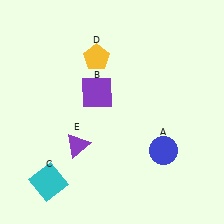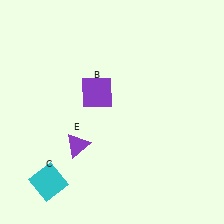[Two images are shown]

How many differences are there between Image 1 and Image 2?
There are 2 differences between the two images.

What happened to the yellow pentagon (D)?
The yellow pentagon (D) was removed in Image 2. It was in the top-left area of Image 1.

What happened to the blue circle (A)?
The blue circle (A) was removed in Image 2. It was in the bottom-right area of Image 1.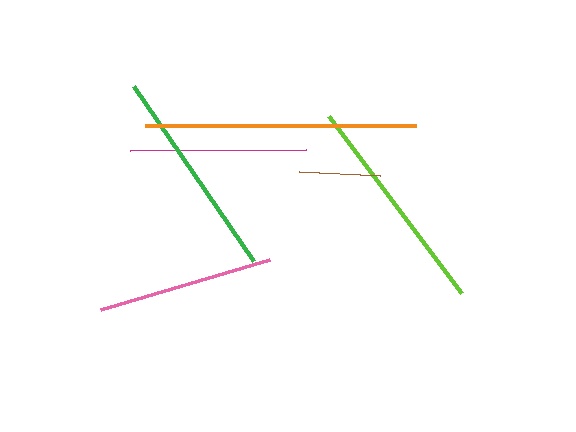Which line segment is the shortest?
The brown line is the shortest at approximately 80 pixels.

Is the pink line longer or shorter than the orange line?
The orange line is longer than the pink line.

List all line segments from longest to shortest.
From longest to shortest: orange, lime, green, magenta, pink, brown.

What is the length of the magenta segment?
The magenta segment is approximately 177 pixels long.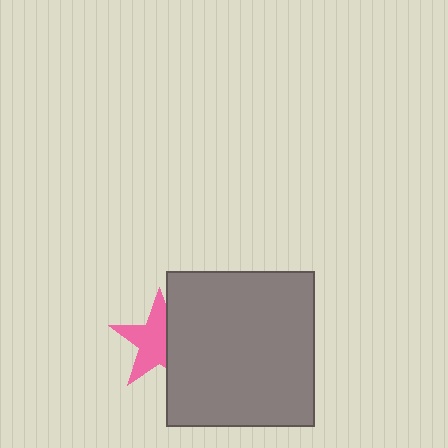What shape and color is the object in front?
The object in front is a gray rectangle.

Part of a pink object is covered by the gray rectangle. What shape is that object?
It is a star.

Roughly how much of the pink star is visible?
About half of it is visible (roughly 62%).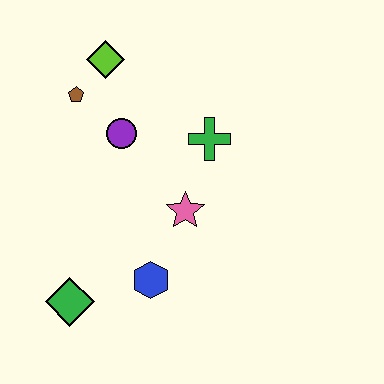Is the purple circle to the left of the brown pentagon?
No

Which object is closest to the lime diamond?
The brown pentagon is closest to the lime diamond.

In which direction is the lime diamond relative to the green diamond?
The lime diamond is above the green diamond.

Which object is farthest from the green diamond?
The lime diamond is farthest from the green diamond.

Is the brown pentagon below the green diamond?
No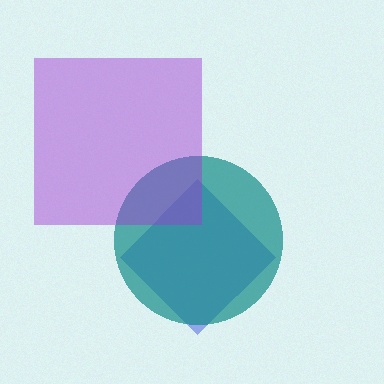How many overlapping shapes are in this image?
There are 3 overlapping shapes in the image.